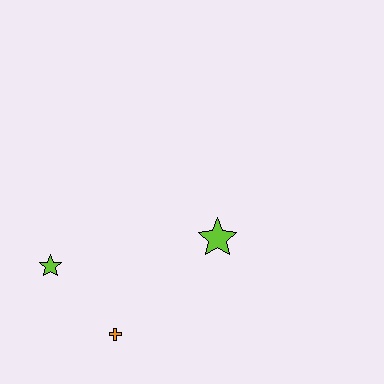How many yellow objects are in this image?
There are no yellow objects.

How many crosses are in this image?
There is 1 cross.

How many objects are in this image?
There are 3 objects.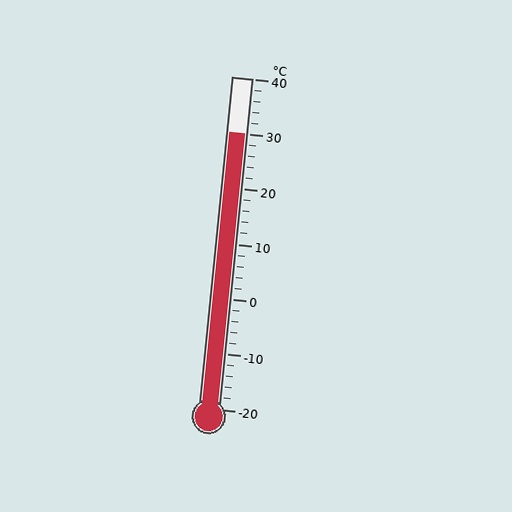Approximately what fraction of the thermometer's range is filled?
The thermometer is filled to approximately 85% of its range.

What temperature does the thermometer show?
The thermometer shows approximately 30°C.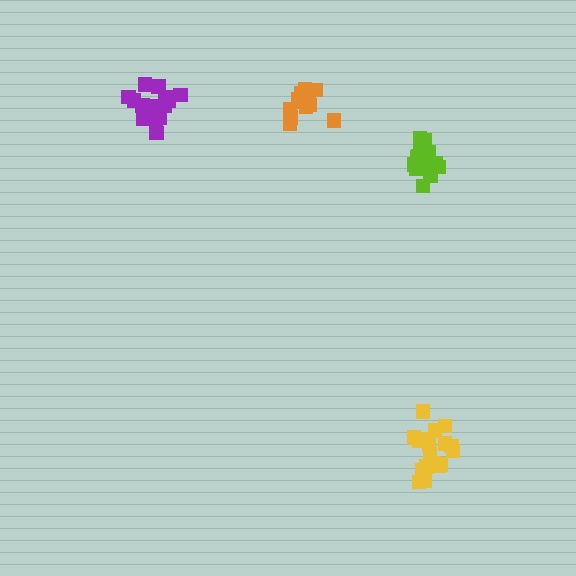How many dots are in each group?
Group 1: 16 dots, Group 2: 18 dots, Group 3: 18 dots, Group 4: 19 dots (71 total).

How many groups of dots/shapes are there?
There are 4 groups.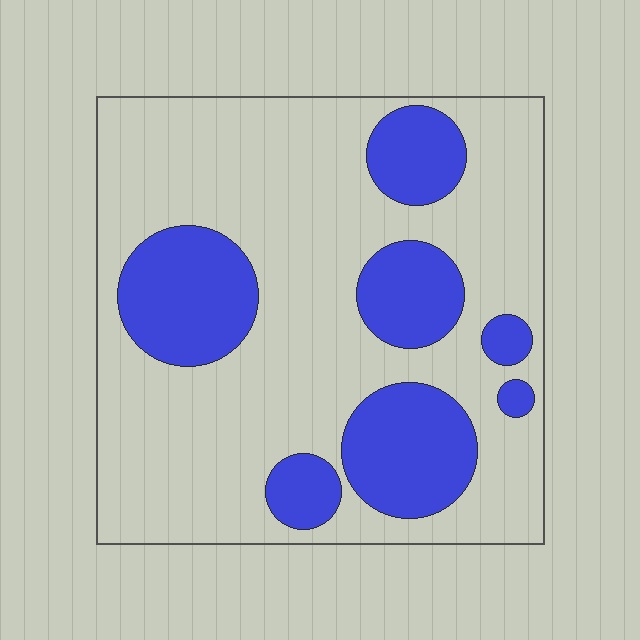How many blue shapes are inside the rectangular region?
7.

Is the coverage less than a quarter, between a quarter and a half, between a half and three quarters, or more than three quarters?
Between a quarter and a half.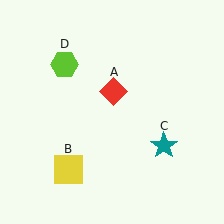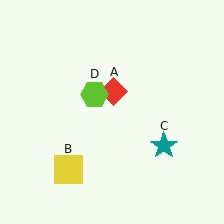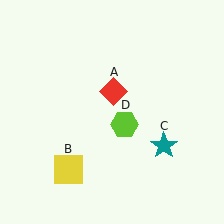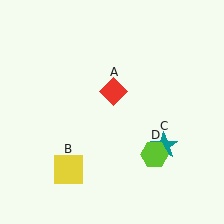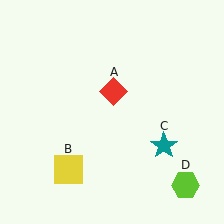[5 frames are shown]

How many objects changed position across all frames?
1 object changed position: lime hexagon (object D).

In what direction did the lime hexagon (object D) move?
The lime hexagon (object D) moved down and to the right.